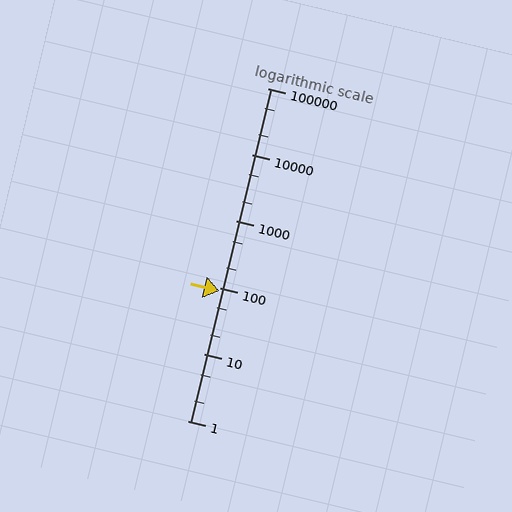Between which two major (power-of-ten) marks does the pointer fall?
The pointer is between 10 and 100.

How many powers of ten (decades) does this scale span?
The scale spans 5 decades, from 1 to 100000.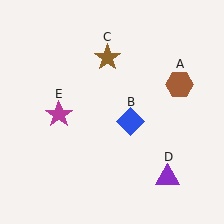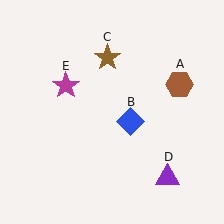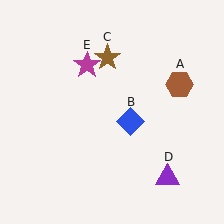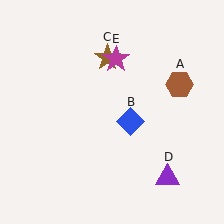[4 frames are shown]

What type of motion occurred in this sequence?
The magenta star (object E) rotated clockwise around the center of the scene.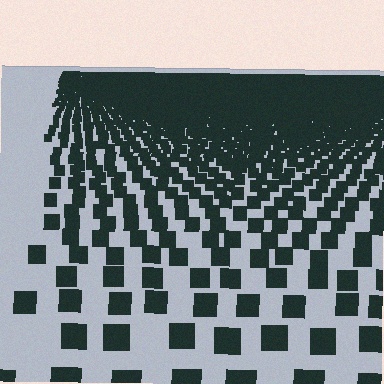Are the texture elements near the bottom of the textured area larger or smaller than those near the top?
Larger. Near the bottom, elements are closer to the viewer and appear at a bigger on-screen size.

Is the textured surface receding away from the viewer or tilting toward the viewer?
The surface is receding away from the viewer. Texture elements get smaller and denser toward the top.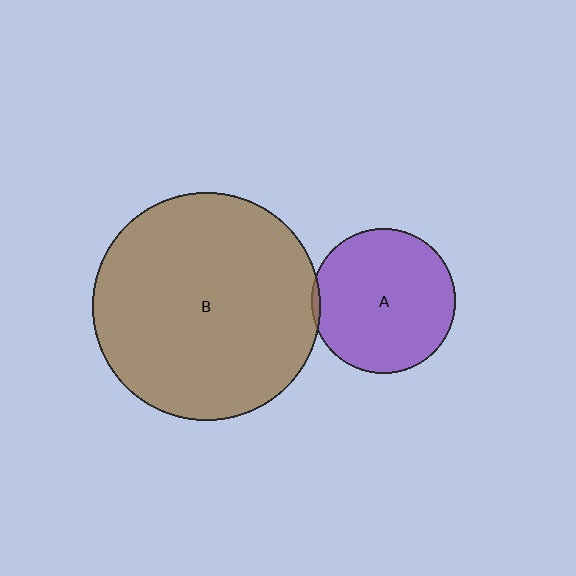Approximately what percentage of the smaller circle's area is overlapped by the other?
Approximately 5%.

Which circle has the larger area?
Circle B (brown).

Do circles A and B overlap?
Yes.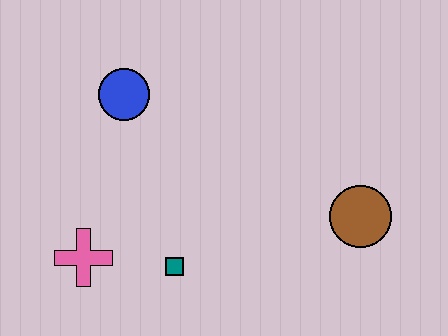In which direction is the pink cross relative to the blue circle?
The pink cross is below the blue circle.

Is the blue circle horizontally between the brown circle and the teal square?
No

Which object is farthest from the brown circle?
The pink cross is farthest from the brown circle.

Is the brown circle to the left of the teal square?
No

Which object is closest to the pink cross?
The teal square is closest to the pink cross.